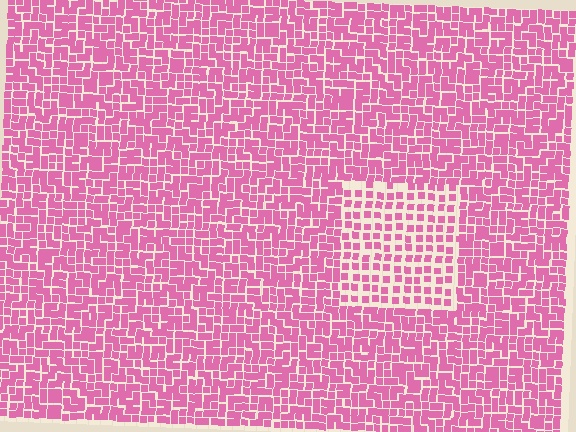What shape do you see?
I see a rectangle.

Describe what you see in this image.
The image contains small pink elements arranged at two different densities. A rectangle-shaped region is visible where the elements are less densely packed than the surrounding area.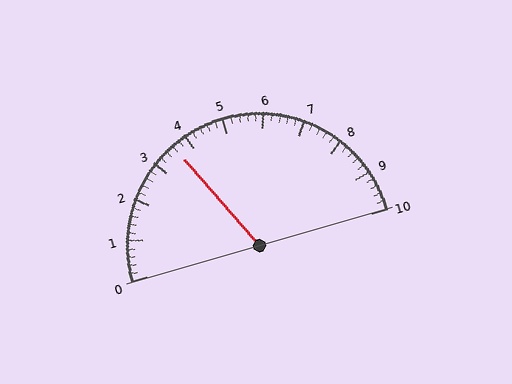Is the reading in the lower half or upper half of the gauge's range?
The reading is in the lower half of the range (0 to 10).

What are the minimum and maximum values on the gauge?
The gauge ranges from 0 to 10.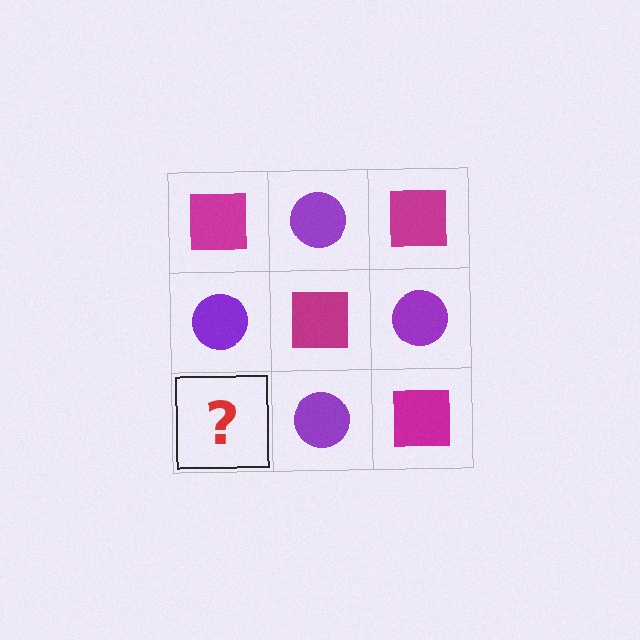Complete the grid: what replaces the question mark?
The question mark should be replaced with a magenta square.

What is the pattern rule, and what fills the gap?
The rule is that it alternates magenta square and purple circle in a checkerboard pattern. The gap should be filled with a magenta square.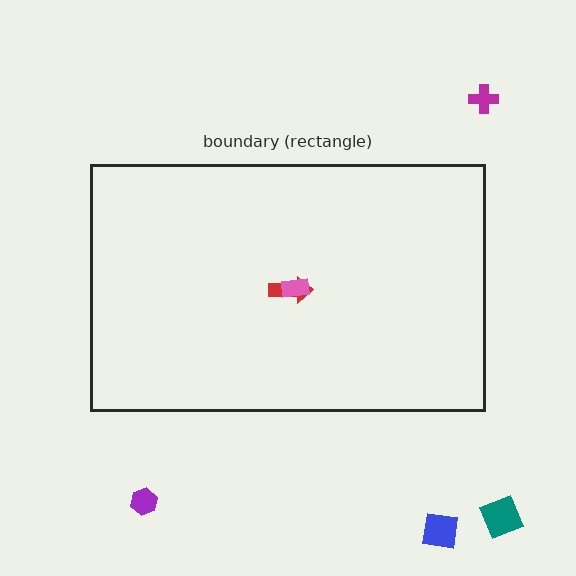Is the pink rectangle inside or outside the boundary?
Inside.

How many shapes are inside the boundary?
2 inside, 4 outside.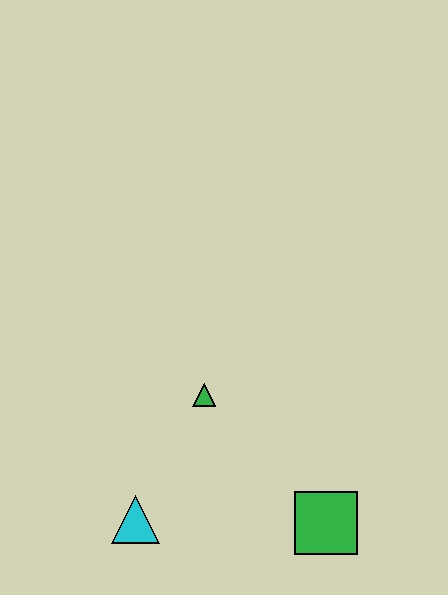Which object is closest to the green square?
The green triangle is closest to the green square.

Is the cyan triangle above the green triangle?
No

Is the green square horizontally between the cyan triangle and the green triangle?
No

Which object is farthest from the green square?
The cyan triangle is farthest from the green square.